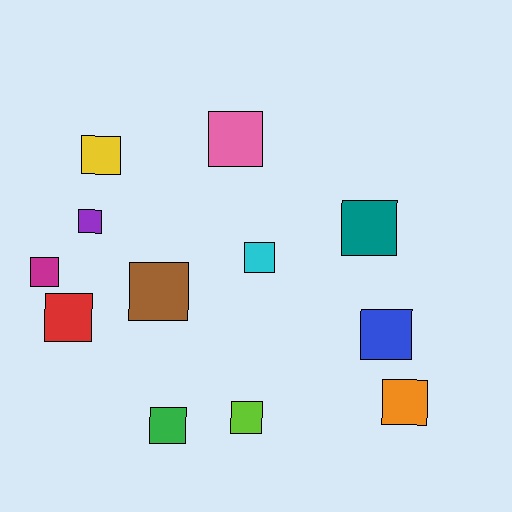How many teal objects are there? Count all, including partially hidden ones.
There is 1 teal object.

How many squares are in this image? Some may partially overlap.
There are 12 squares.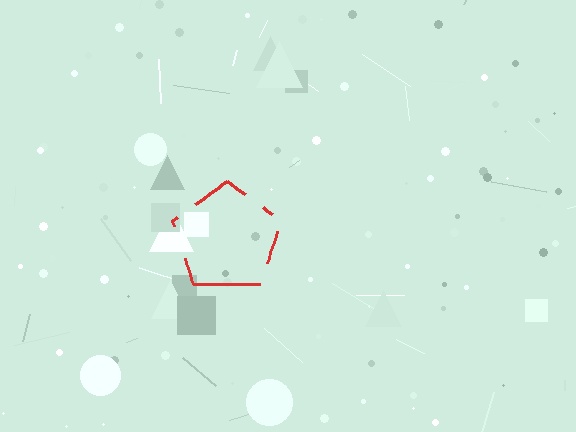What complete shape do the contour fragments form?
The contour fragments form a pentagon.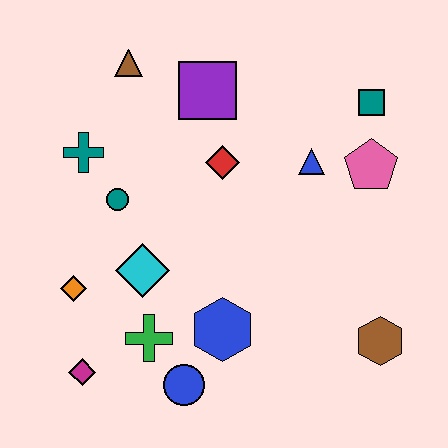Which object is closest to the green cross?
The blue circle is closest to the green cross.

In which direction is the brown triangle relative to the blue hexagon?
The brown triangle is above the blue hexagon.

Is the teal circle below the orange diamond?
No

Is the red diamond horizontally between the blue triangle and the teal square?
No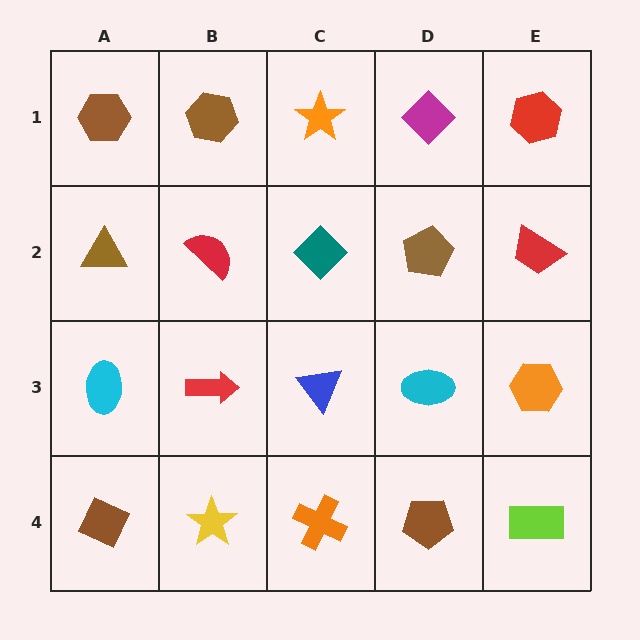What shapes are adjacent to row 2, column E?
A red hexagon (row 1, column E), an orange hexagon (row 3, column E), a brown pentagon (row 2, column D).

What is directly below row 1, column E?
A red trapezoid.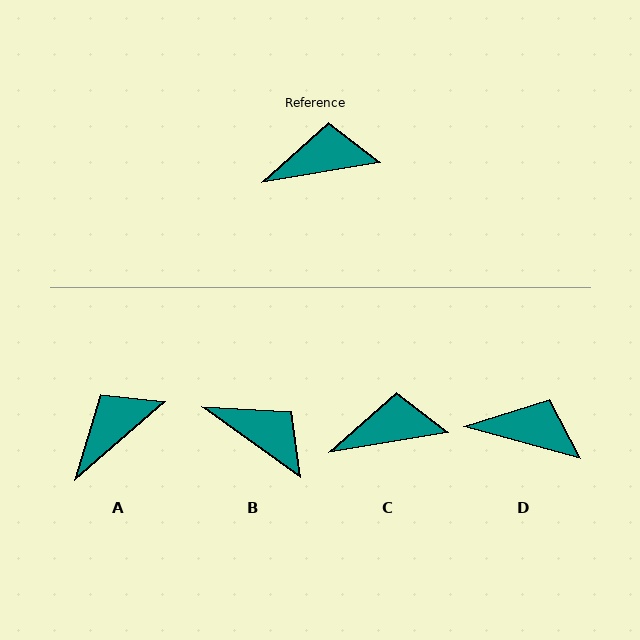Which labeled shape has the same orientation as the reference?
C.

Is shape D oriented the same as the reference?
No, it is off by about 25 degrees.